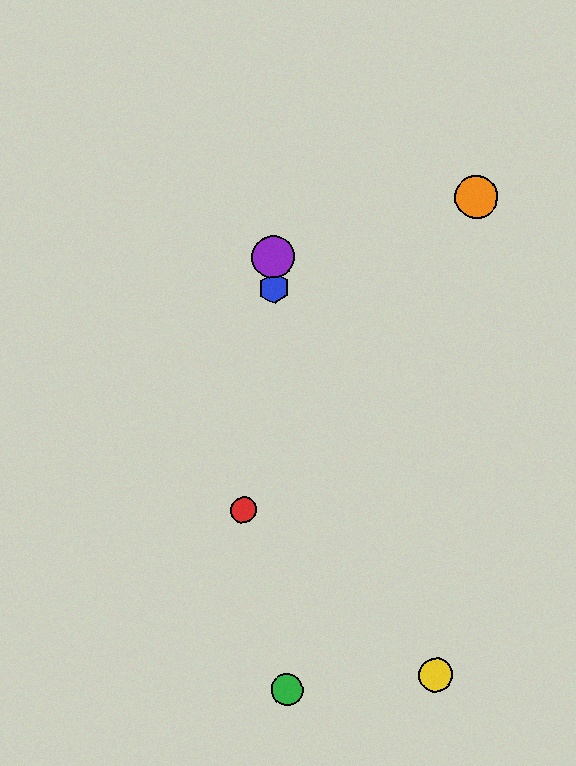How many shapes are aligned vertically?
3 shapes (the blue hexagon, the green circle, the purple circle) are aligned vertically.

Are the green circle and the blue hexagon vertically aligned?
Yes, both are at x≈287.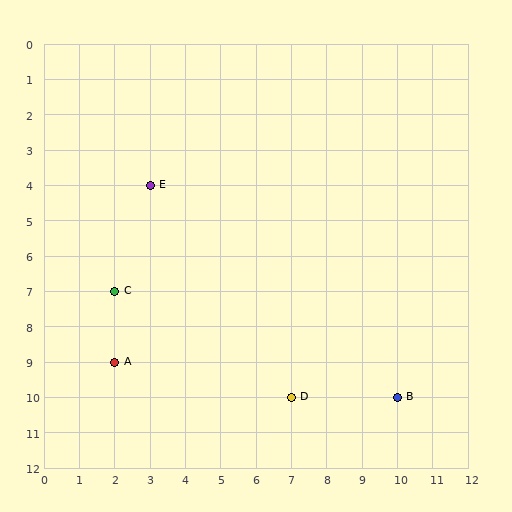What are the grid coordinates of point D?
Point D is at grid coordinates (7, 10).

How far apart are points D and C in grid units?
Points D and C are 5 columns and 3 rows apart (about 5.8 grid units diagonally).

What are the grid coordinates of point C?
Point C is at grid coordinates (2, 7).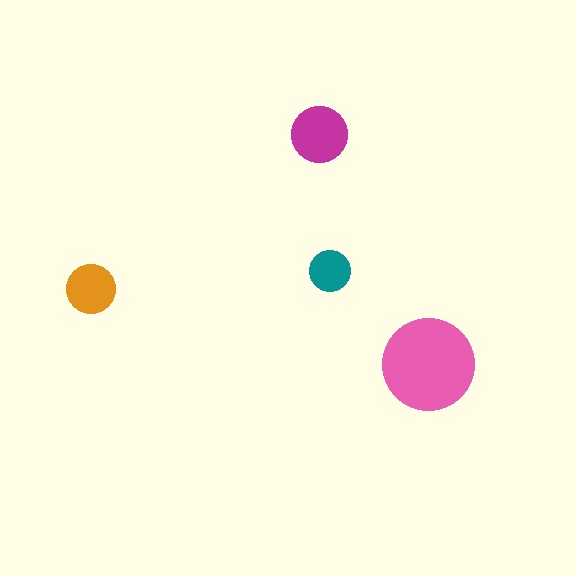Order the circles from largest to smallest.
the pink one, the magenta one, the orange one, the teal one.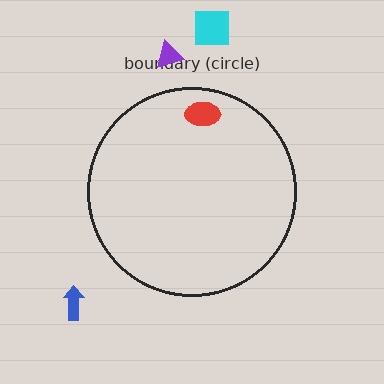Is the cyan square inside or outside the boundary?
Outside.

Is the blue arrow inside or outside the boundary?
Outside.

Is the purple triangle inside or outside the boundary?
Outside.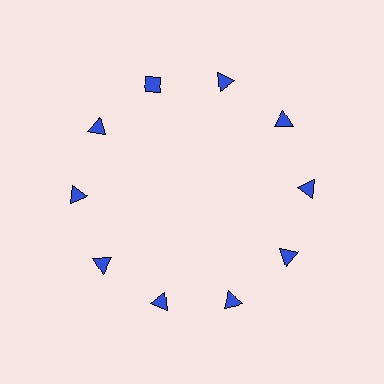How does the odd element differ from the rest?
It has a different shape: diamond instead of triangle.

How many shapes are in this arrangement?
There are 10 shapes arranged in a ring pattern.